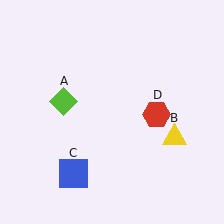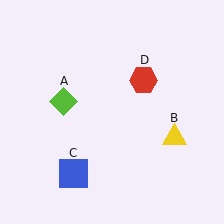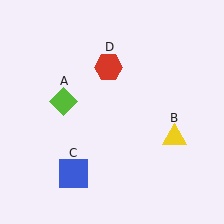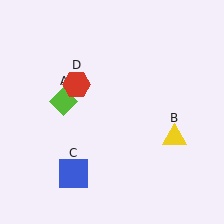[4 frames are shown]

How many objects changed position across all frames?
1 object changed position: red hexagon (object D).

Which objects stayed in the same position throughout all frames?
Lime diamond (object A) and yellow triangle (object B) and blue square (object C) remained stationary.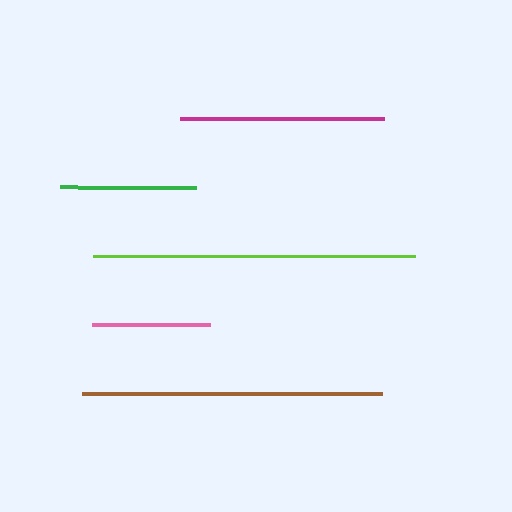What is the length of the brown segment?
The brown segment is approximately 301 pixels long.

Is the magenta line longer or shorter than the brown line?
The brown line is longer than the magenta line.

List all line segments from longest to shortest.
From longest to shortest: lime, brown, magenta, green, pink.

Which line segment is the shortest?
The pink line is the shortest at approximately 118 pixels.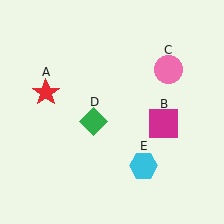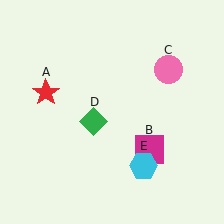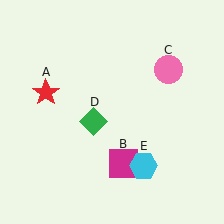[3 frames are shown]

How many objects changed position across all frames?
1 object changed position: magenta square (object B).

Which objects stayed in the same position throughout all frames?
Red star (object A) and pink circle (object C) and green diamond (object D) and cyan hexagon (object E) remained stationary.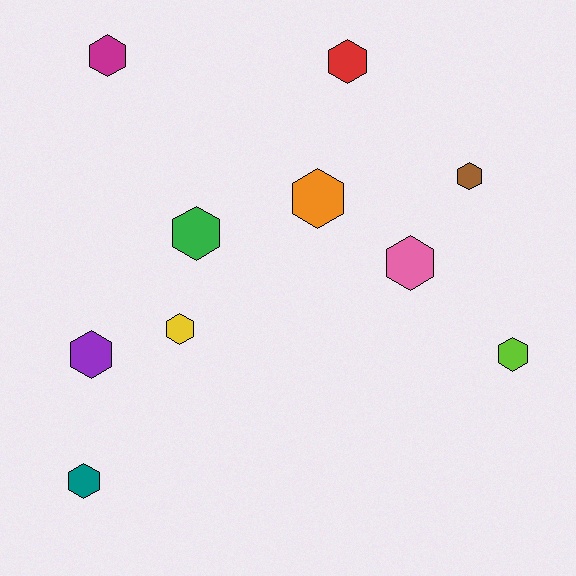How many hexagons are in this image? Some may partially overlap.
There are 10 hexagons.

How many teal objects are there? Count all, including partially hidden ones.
There is 1 teal object.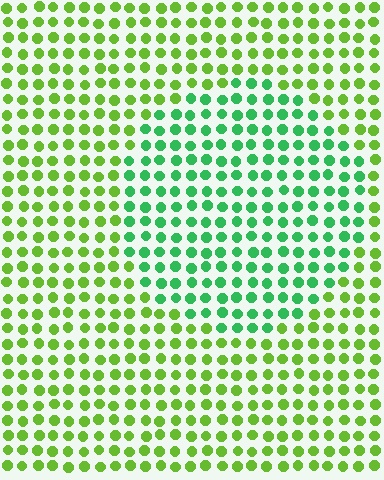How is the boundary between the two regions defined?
The boundary is defined purely by a slight shift in hue (about 42 degrees). Spacing, size, and orientation are identical on both sides.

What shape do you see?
I see a circle.